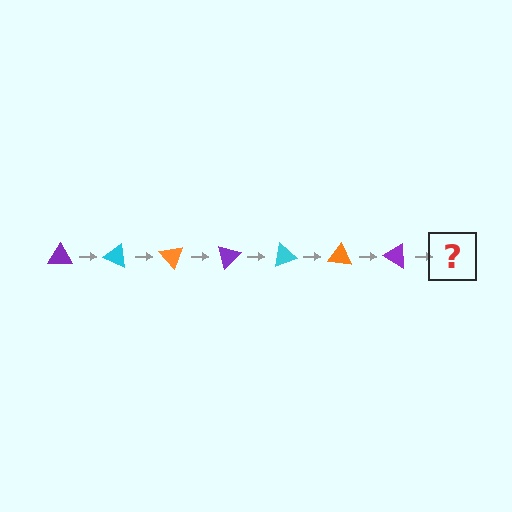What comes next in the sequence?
The next element should be a cyan triangle, rotated 175 degrees from the start.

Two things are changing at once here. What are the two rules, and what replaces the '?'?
The two rules are that it rotates 25 degrees each step and the color cycles through purple, cyan, and orange. The '?' should be a cyan triangle, rotated 175 degrees from the start.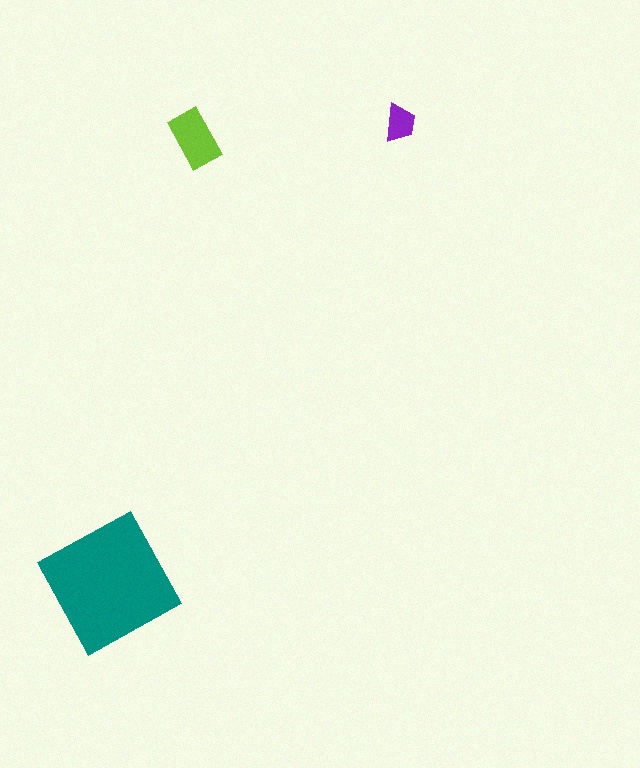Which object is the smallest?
The purple trapezoid.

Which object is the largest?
The teal square.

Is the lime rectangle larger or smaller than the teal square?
Smaller.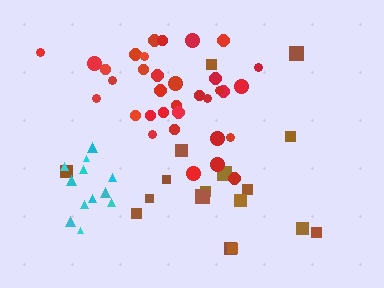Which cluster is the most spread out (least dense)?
Brown.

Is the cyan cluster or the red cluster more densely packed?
Red.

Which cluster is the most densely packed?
Red.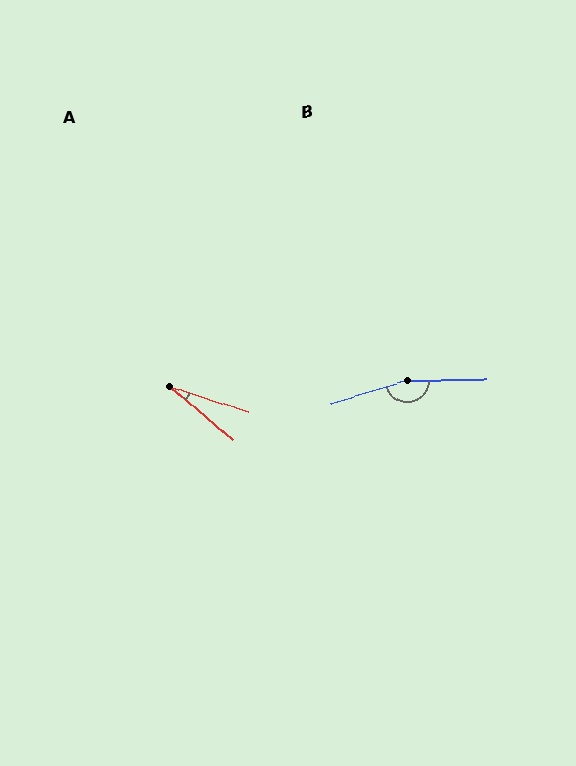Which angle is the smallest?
A, at approximately 22 degrees.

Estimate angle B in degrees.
Approximately 163 degrees.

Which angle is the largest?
B, at approximately 163 degrees.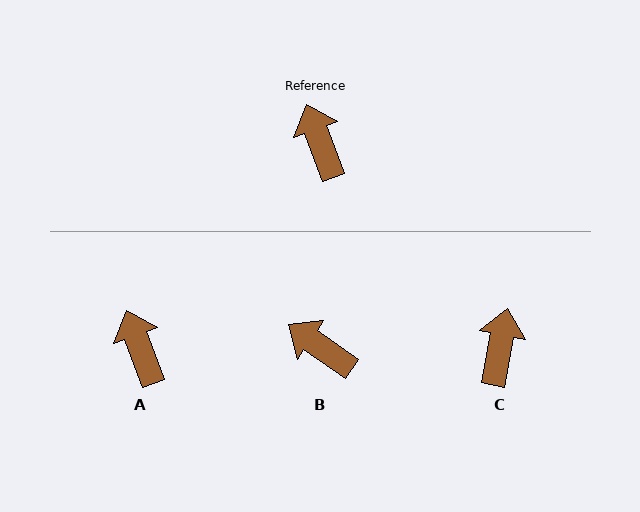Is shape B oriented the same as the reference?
No, it is off by about 35 degrees.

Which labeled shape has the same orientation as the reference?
A.